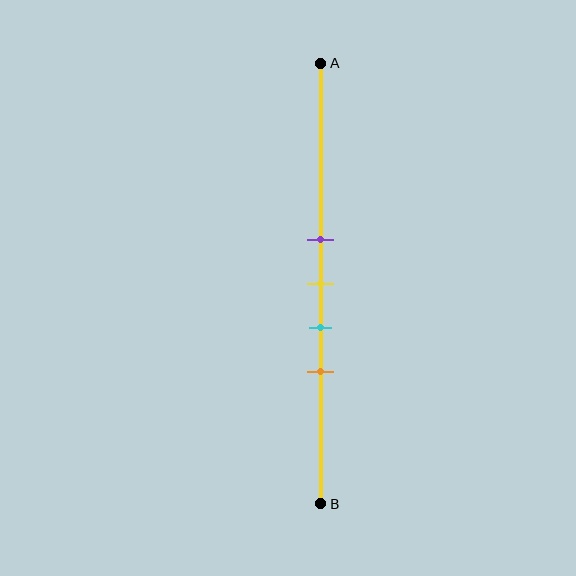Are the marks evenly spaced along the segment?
Yes, the marks are approximately evenly spaced.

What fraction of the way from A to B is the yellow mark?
The yellow mark is approximately 50% (0.5) of the way from A to B.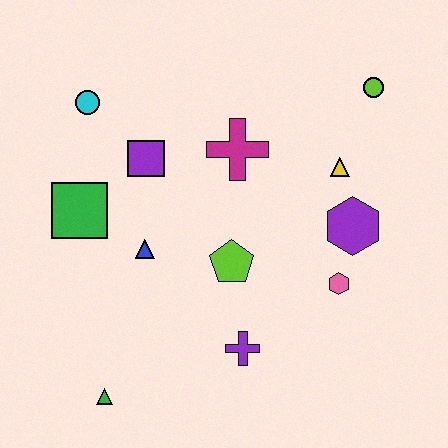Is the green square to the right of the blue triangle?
No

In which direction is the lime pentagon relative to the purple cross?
The lime pentagon is above the purple cross.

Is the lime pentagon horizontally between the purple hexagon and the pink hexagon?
No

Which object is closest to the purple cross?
The lime pentagon is closest to the purple cross.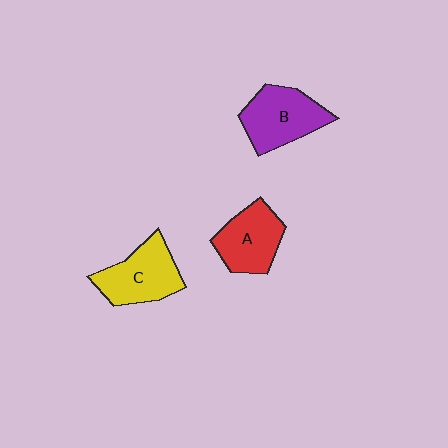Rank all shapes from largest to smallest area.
From largest to smallest: B (purple), C (yellow), A (red).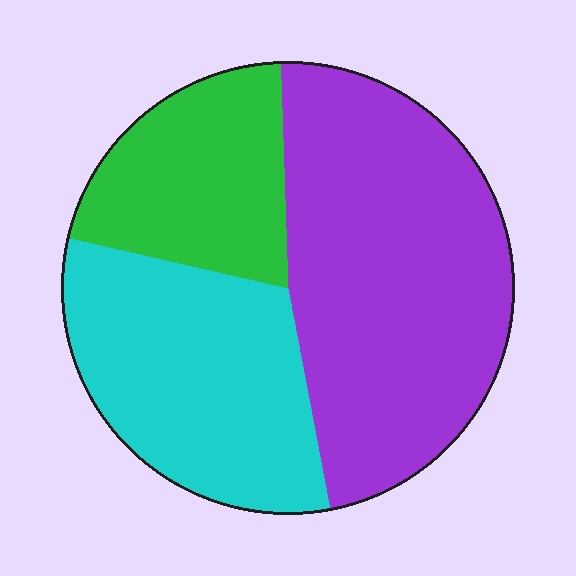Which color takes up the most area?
Purple, at roughly 45%.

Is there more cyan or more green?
Cyan.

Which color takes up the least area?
Green, at roughly 20%.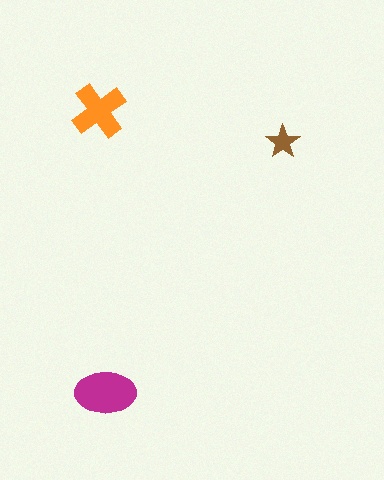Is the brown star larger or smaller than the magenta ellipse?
Smaller.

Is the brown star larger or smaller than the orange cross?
Smaller.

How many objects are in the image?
There are 3 objects in the image.